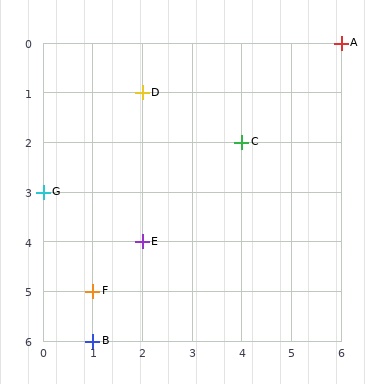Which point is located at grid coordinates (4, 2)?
Point C is at (4, 2).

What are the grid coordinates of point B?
Point B is at grid coordinates (1, 6).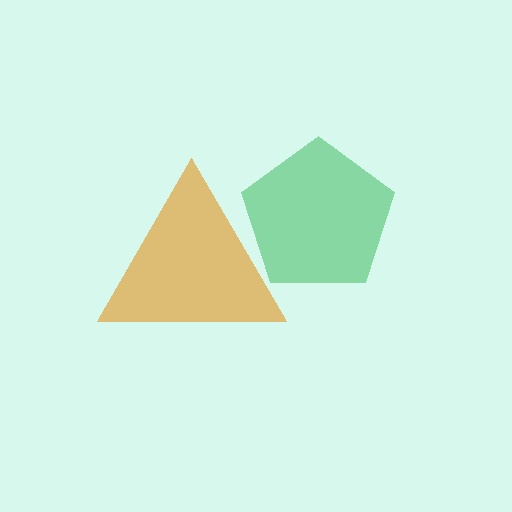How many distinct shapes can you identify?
There are 2 distinct shapes: an orange triangle, a green pentagon.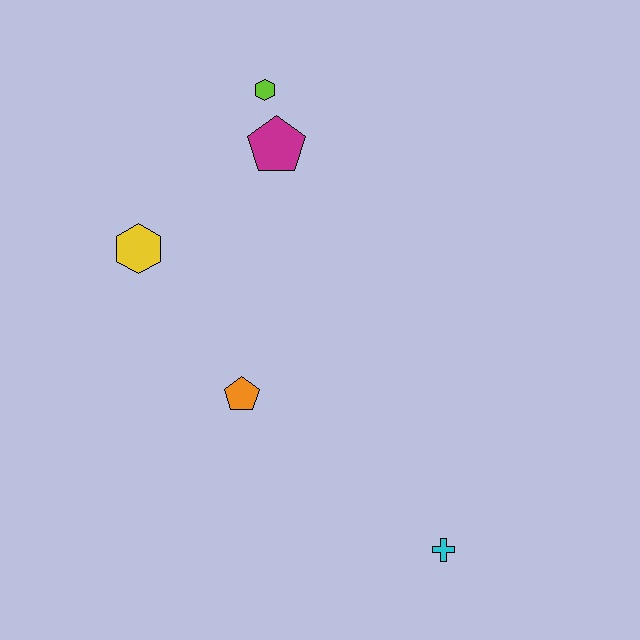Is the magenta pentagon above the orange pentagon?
Yes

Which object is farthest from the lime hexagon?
The cyan cross is farthest from the lime hexagon.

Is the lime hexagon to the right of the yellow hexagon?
Yes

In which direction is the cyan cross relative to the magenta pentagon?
The cyan cross is below the magenta pentagon.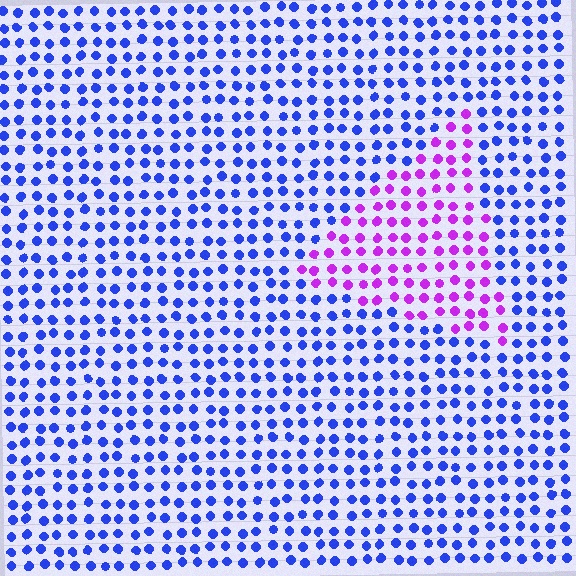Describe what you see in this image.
The image is filled with small blue elements in a uniform arrangement. A triangle-shaped region is visible where the elements are tinted to a slightly different hue, forming a subtle color boundary.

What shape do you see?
I see a triangle.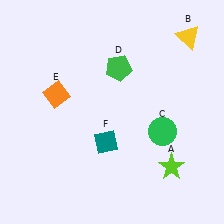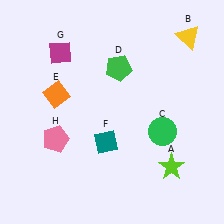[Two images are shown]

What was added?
A magenta diamond (G), a pink pentagon (H) were added in Image 2.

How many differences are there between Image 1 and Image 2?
There are 2 differences between the two images.